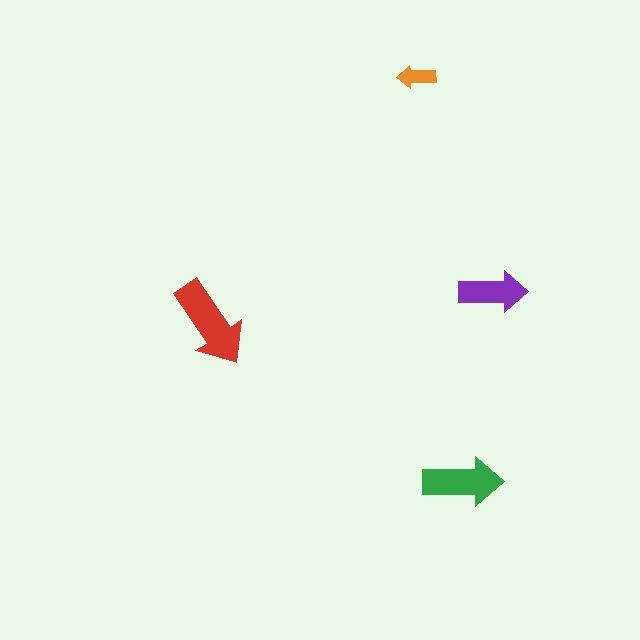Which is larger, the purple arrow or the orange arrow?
The purple one.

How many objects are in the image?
There are 4 objects in the image.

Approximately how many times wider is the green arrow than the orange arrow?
About 2 times wider.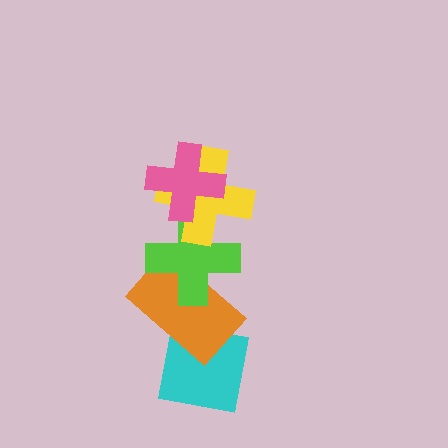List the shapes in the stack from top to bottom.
From top to bottom: the pink cross, the yellow cross, the lime cross, the orange rectangle, the cyan square.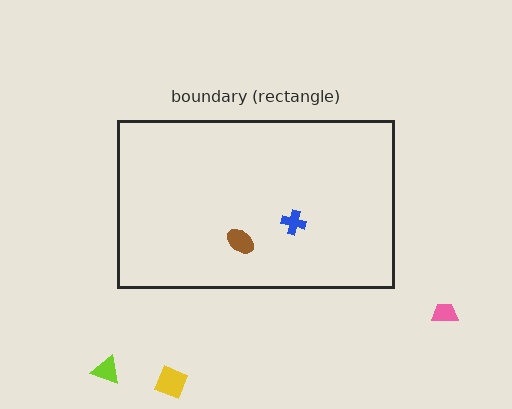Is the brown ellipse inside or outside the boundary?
Inside.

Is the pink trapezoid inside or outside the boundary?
Outside.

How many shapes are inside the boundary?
2 inside, 3 outside.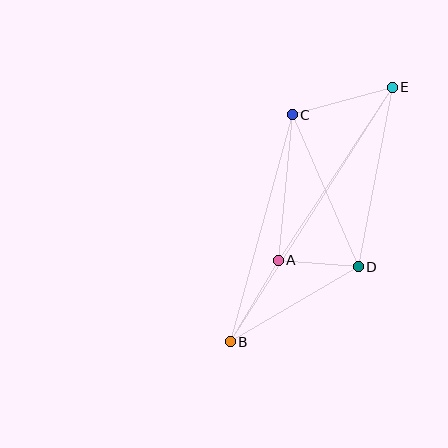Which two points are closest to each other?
Points A and D are closest to each other.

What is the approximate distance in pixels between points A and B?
The distance between A and B is approximately 94 pixels.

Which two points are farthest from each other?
Points B and E are farthest from each other.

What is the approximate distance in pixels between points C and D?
The distance between C and D is approximately 166 pixels.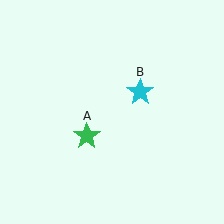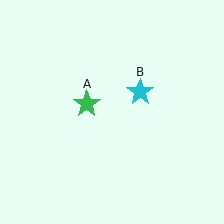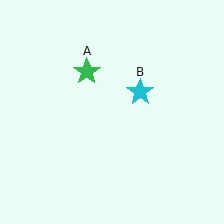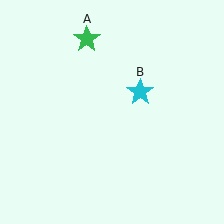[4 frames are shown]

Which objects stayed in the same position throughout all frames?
Cyan star (object B) remained stationary.